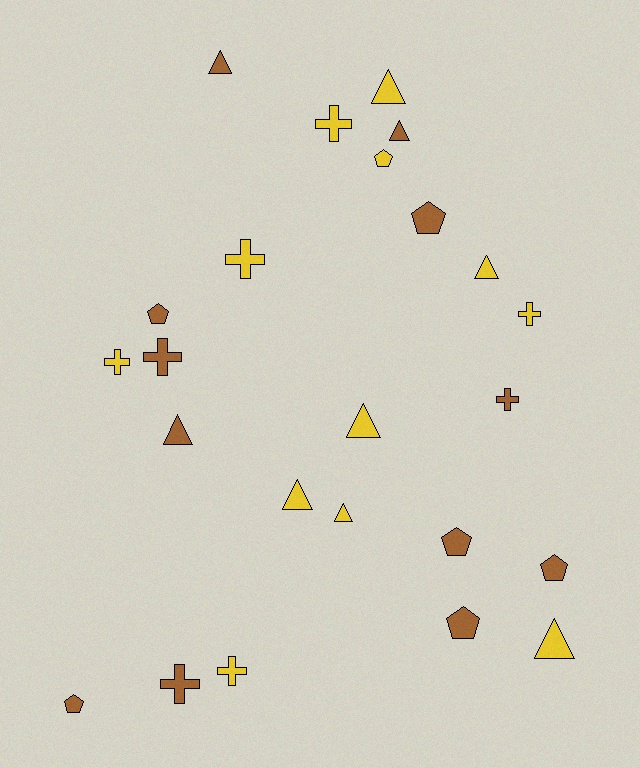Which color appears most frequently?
Yellow, with 12 objects.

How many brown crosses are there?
There are 3 brown crosses.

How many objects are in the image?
There are 24 objects.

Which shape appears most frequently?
Triangle, with 9 objects.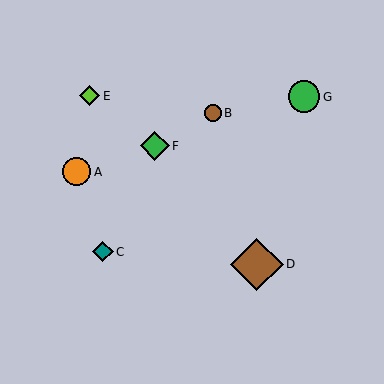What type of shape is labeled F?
Shape F is a green diamond.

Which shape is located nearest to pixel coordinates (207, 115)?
The brown circle (labeled B) at (213, 113) is nearest to that location.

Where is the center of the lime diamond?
The center of the lime diamond is at (90, 96).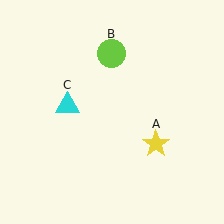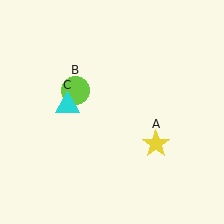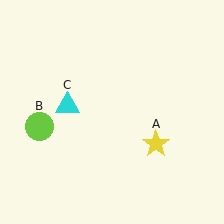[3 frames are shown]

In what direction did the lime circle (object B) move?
The lime circle (object B) moved down and to the left.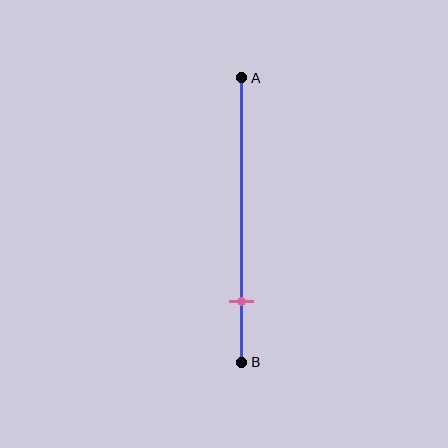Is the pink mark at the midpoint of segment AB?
No, the mark is at about 80% from A, not at the 50% midpoint.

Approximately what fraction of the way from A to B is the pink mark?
The pink mark is approximately 80% of the way from A to B.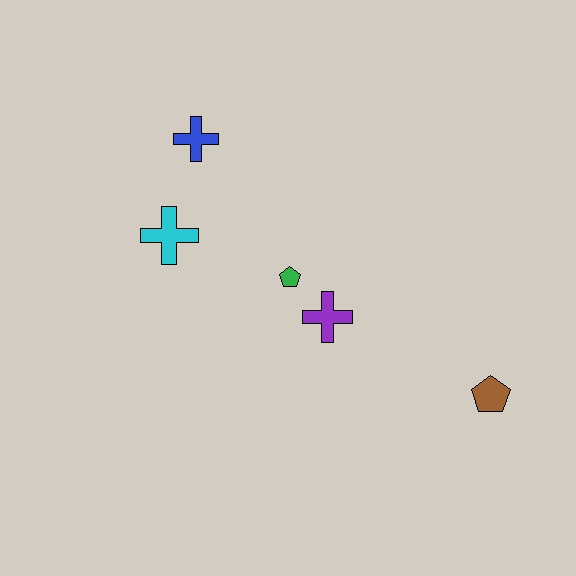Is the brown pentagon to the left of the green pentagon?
No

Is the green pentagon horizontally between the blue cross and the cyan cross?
No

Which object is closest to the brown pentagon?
The purple cross is closest to the brown pentagon.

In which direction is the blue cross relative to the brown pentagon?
The blue cross is to the left of the brown pentagon.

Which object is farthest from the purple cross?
The blue cross is farthest from the purple cross.